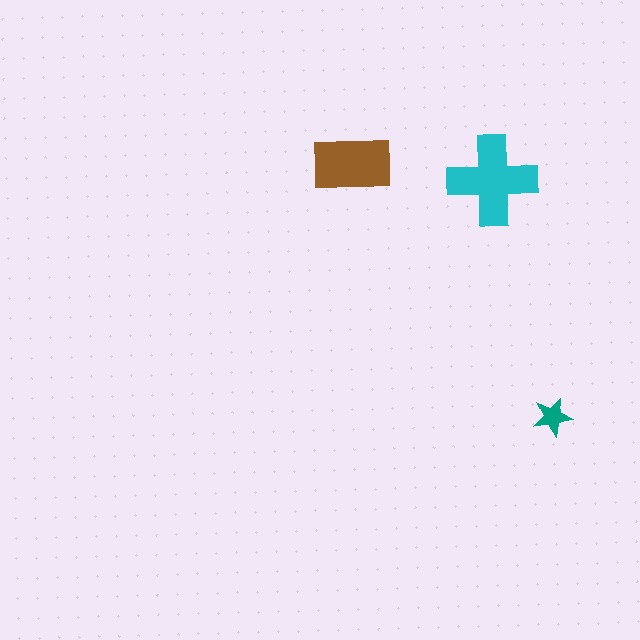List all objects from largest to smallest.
The cyan cross, the brown rectangle, the teal star.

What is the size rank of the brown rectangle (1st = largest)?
2nd.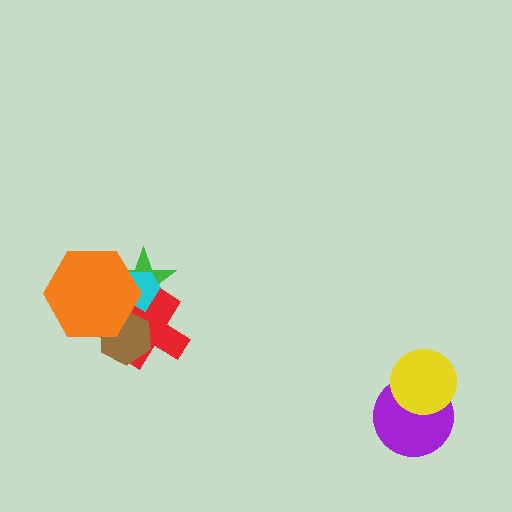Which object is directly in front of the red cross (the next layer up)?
The brown hexagon is directly in front of the red cross.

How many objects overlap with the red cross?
4 objects overlap with the red cross.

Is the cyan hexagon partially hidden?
Yes, it is partially covered by another shape.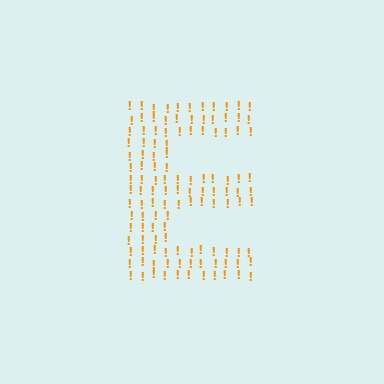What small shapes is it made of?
It is made of small exclamation marks.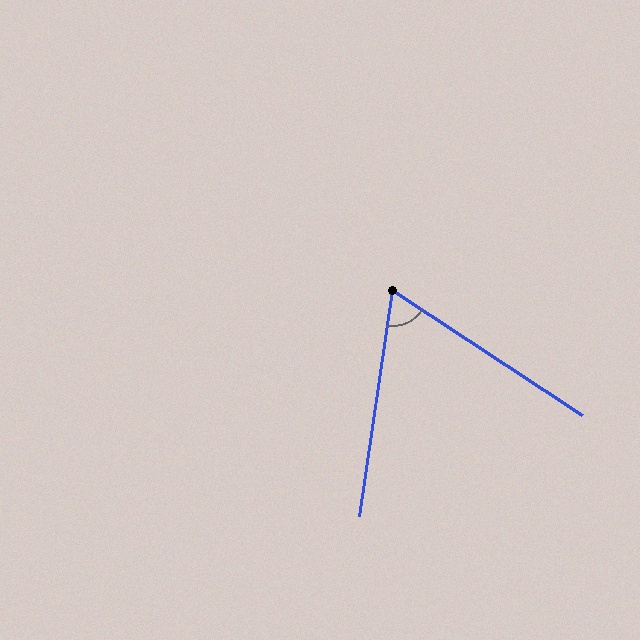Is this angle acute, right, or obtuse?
It is acute.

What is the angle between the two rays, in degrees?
Approximately 65 degrees.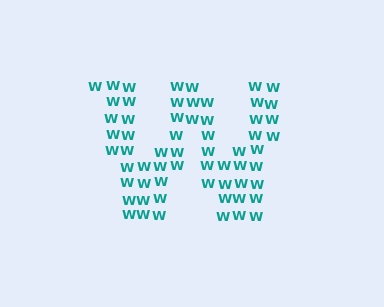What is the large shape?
The large shape is the letter W.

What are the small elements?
The small elements are letter W's.